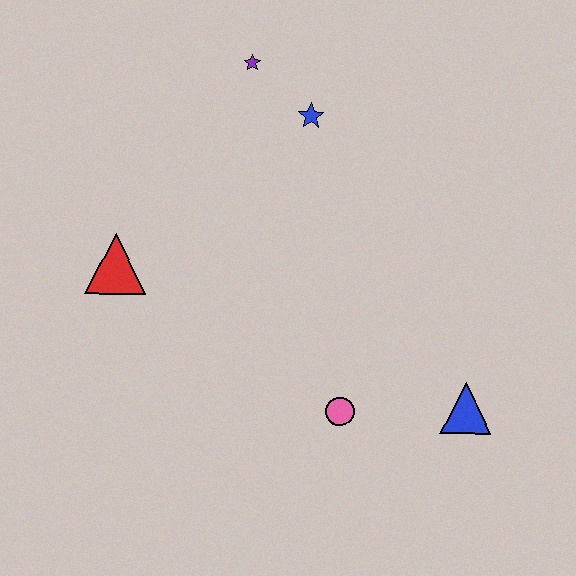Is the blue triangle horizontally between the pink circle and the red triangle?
No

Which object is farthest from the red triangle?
The blue triangle is farthest from the red triangle.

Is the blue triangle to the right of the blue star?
Yes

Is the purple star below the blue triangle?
No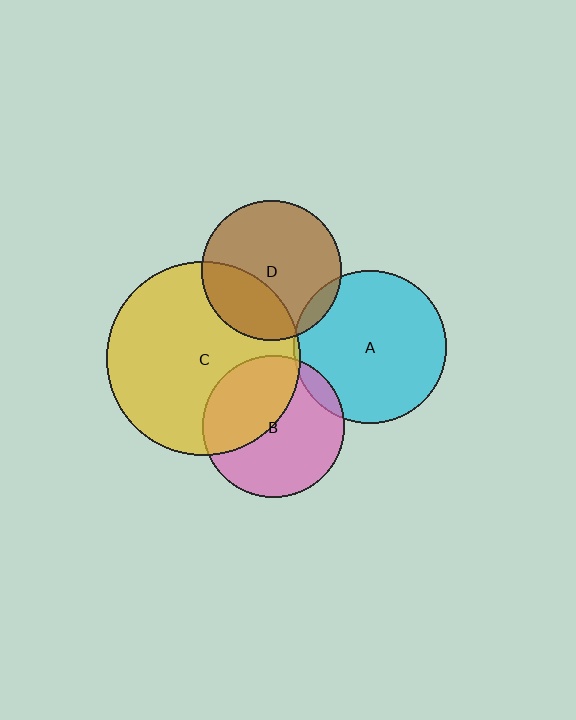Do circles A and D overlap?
Yes.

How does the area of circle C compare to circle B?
Approximately 1.9 times.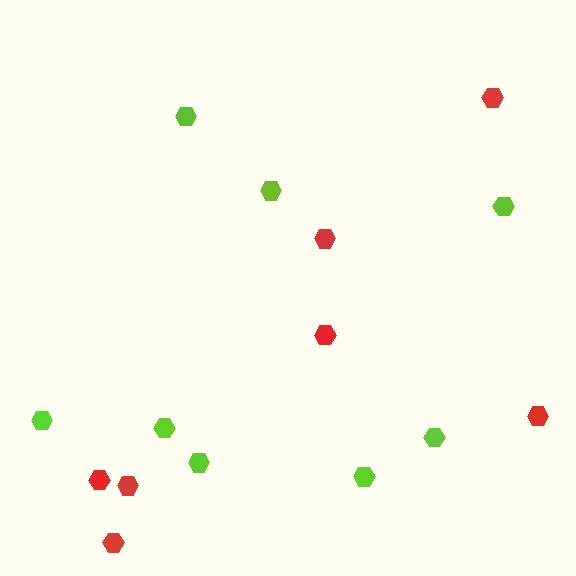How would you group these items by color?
There are 2 groups: one group of lime hexagons (8) and one group of red hexagons (7).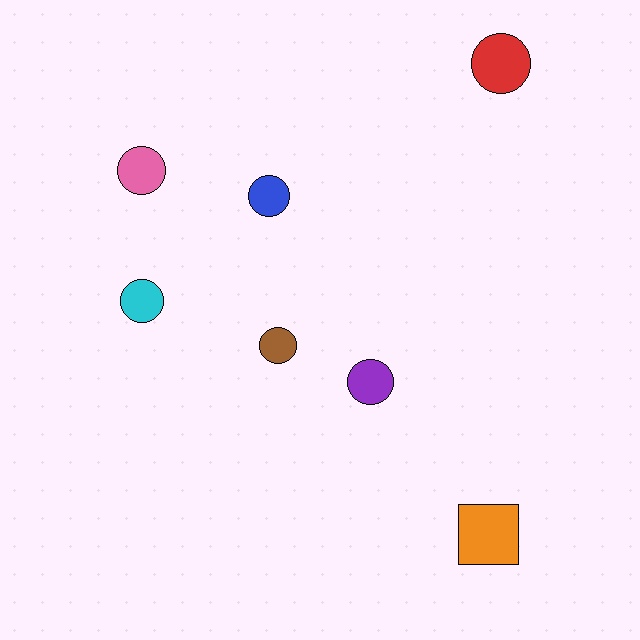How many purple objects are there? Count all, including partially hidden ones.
There is 1 purple object.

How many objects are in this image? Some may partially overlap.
There are 7 objects.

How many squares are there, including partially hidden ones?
There is 1 square.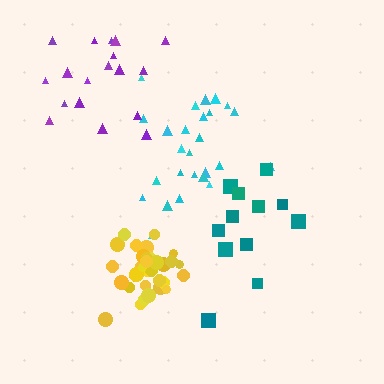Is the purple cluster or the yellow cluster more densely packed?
Yellow.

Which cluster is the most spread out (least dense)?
Teal.